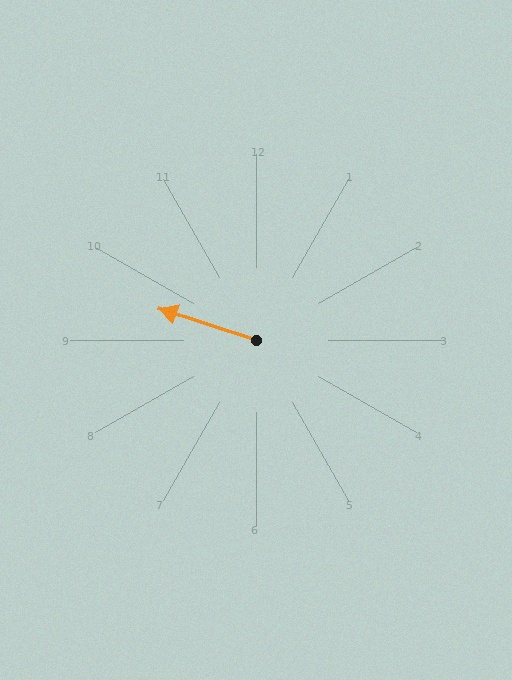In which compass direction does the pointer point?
West.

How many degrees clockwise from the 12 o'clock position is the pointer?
Approximately 288 degrees.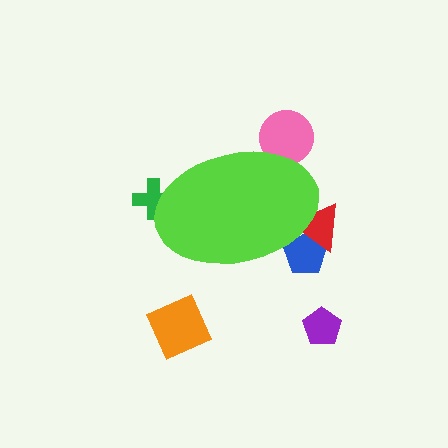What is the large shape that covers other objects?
A lime ellipse.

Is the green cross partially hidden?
Yes, the green cross is partially hidden behind the lime ellipse.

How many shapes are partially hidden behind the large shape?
4 shapes are partially hidden.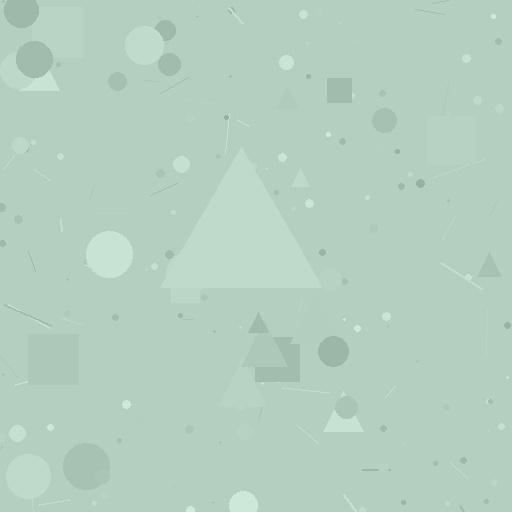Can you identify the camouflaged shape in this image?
The camouflaged shape is a triangle.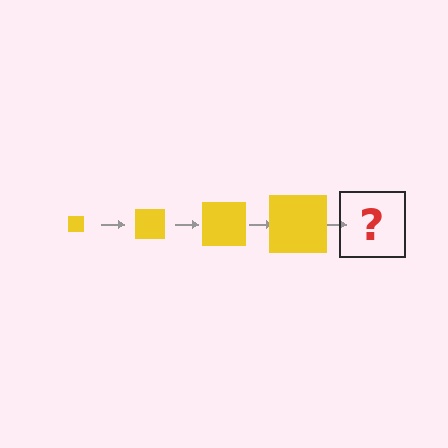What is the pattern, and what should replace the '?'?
The pattern is that the square gets progressively larger each step. The '?' should be a yellow square, larger than the previous one.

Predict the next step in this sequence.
The next step is a yellow square, larger than the previous one.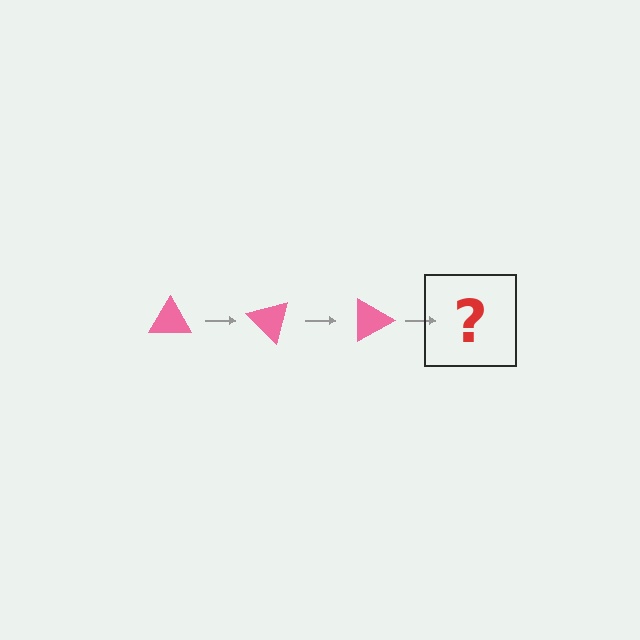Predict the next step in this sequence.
The next step is a pink triangle rotated 135 degrees.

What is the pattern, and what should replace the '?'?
The pattern is that the triangle rotates 45 degrees each step. The '?' should be a pink triangle rotated 135 degrees.